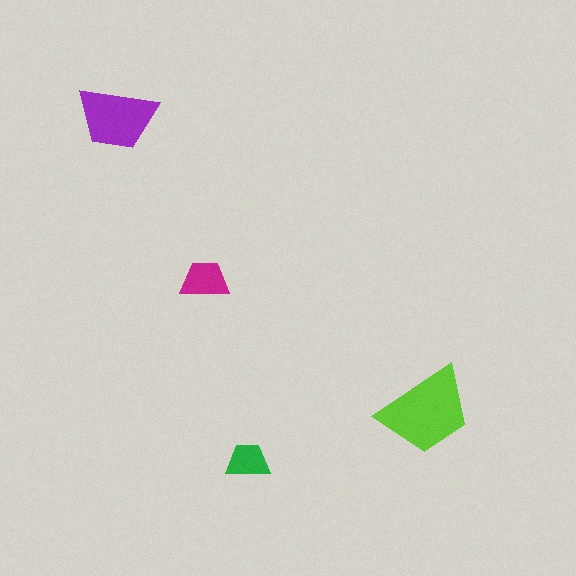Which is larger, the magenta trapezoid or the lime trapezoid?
The lime one.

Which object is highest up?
The purple trapezoid is topmost.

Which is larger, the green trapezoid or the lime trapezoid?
The lime one.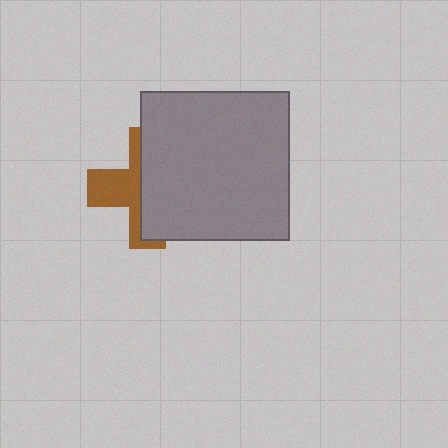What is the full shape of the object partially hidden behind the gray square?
The partially hidden object is a brown cross.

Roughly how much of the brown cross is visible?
A small part of it is visible (roughly 40%).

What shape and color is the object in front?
The object in front is a gray square.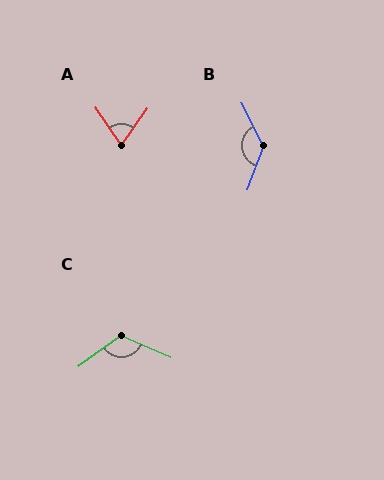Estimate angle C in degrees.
Approximately 121 degrees.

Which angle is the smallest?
A, at approximately 69 degrees.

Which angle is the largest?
B, at approximately 133 degrees.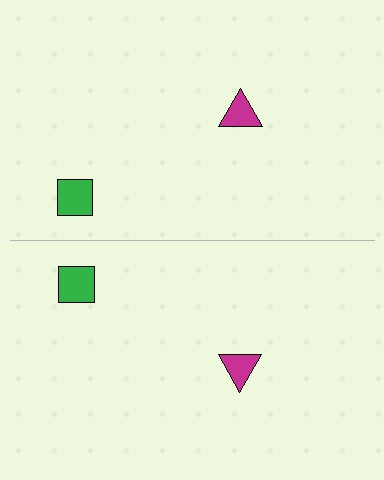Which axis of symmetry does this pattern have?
The pattern has a horizontal axis of symmetry running through the center of the image.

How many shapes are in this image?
There are 4 shapes in this image.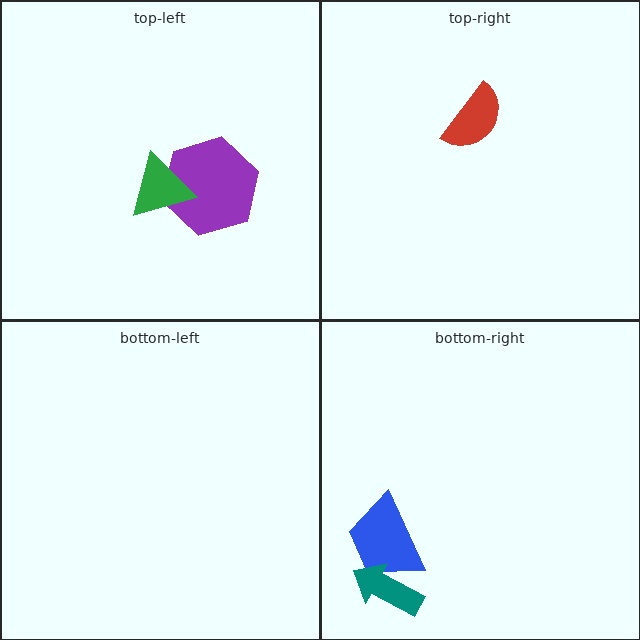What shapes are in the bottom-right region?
The blue trapezoid, the teal arrow.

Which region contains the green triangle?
The top-left region.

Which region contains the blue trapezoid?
The bottom-right region.